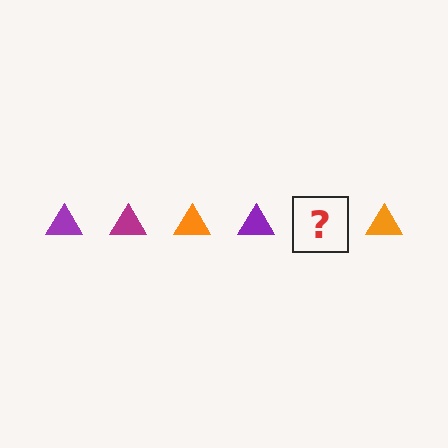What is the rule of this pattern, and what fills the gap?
The rule is that the pattern cycles through purple, magenta, orange triangles. The gap should be filled with a magenta triangle.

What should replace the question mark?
The question mark should be replaced with a magenta triangle.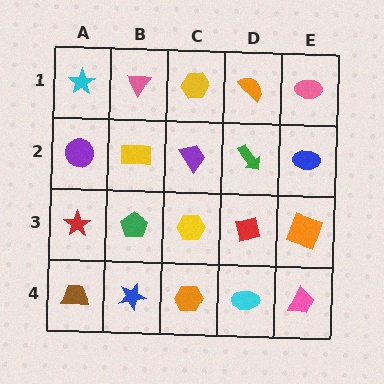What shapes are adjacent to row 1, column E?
A blue ellipse (row 2, column E), an orange semicircle (row 1, column D).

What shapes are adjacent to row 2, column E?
A pink ellipse (row 1, column E), an orange square (row 3, column E), a green arrow (row 2, column D).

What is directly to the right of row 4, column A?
A blue star.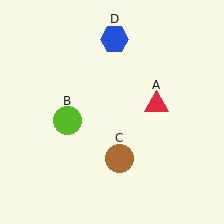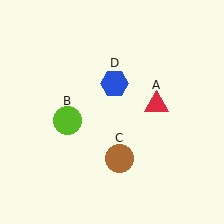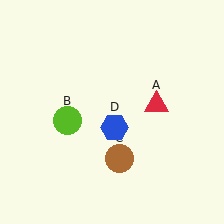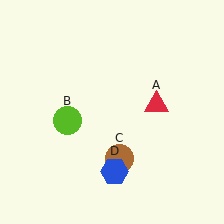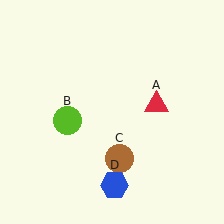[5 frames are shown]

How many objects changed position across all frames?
1 object changed position: blue hexagon (object D).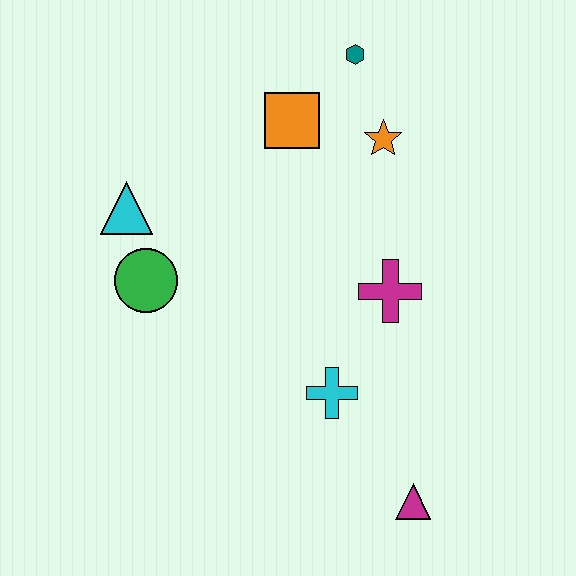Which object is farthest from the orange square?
The magenta triangle is farthest from the orange square.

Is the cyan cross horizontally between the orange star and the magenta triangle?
No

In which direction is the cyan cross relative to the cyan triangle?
The cyan cross is to the right of the cyan triangle.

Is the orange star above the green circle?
Yes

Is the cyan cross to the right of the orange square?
Yes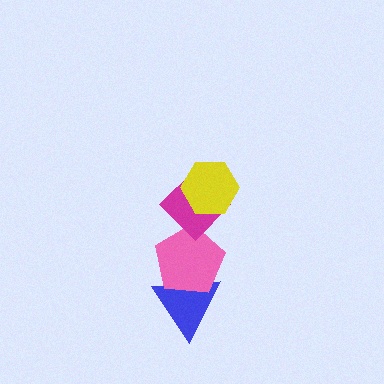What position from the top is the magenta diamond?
The magenta diamond is 2nd from the top.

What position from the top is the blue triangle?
The blue triangle is 4th from the top.